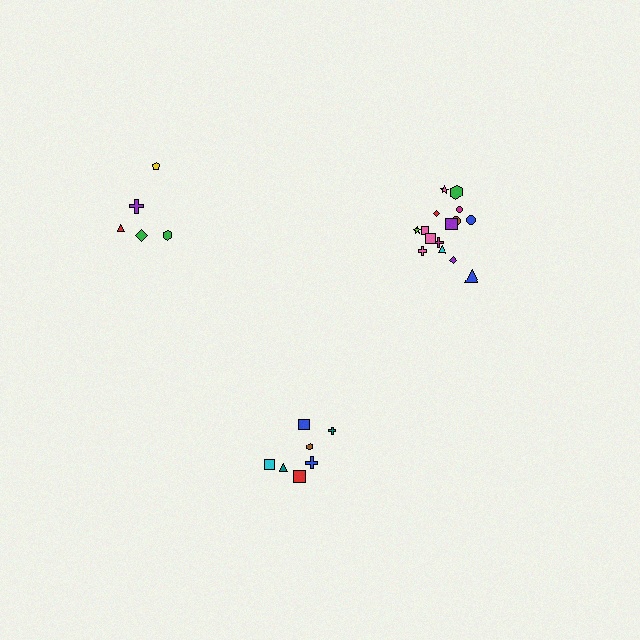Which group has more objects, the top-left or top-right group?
The top-right group.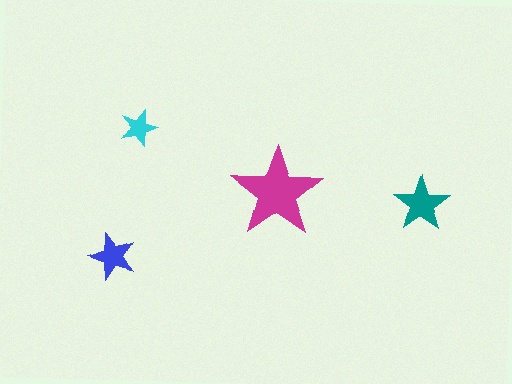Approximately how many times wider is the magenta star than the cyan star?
About 2.5 times wider.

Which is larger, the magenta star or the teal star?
The magenta one.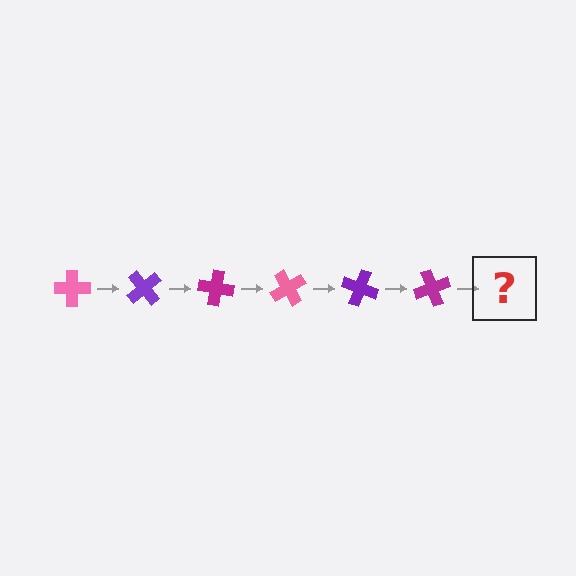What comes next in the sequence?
The next element should be a pink cross, rotated 300 degrees from the start.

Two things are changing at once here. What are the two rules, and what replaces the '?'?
The two rules are that it rotates 50 degrees each step and the color cycles through pink, purple, and magenta. The '?' should be a pink cross, rotated 300 degrees from the start.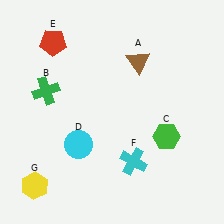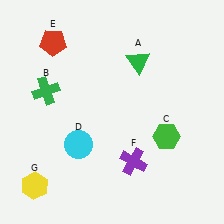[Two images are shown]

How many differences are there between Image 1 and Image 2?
There are 2 differences between the two images.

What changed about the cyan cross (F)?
In Image 1, F is cyan. In Image 2, it changed to purple.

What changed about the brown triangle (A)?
In Image 1, A is brown. In Image 2, it changed to green.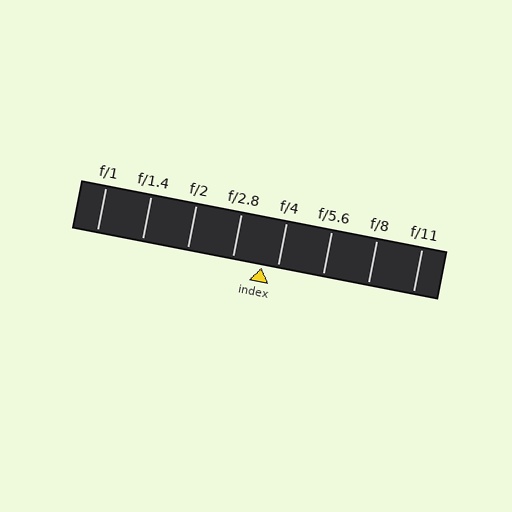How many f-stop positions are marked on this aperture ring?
There are 8 f-stop positions marked.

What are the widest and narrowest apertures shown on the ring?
The widest aperture shown is f/1 and the narrowest is f/11.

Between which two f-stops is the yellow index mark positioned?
The index mark is between f/2.8 and f/4.